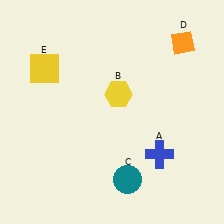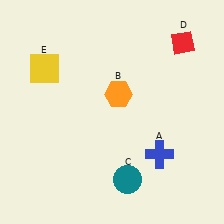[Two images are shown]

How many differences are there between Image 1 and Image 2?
There are 2 differences between the two images.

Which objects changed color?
B changed from yellow to orange. D changed from orange to red.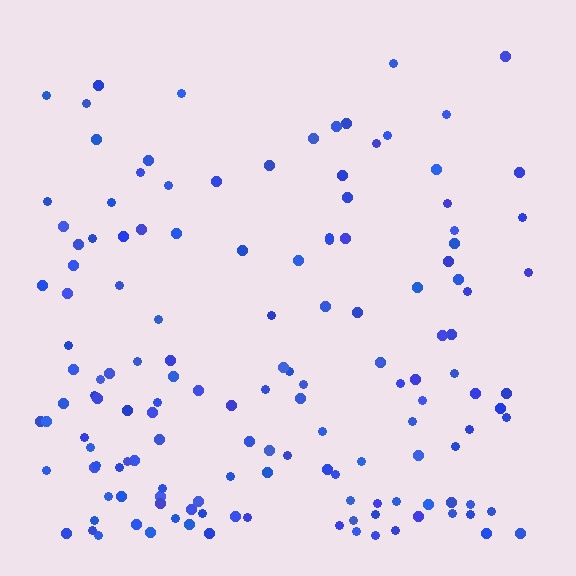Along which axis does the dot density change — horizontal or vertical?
Vertical.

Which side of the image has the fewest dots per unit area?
The top.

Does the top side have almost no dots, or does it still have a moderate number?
Still a moderate number, just noticeably fewer than the bottom.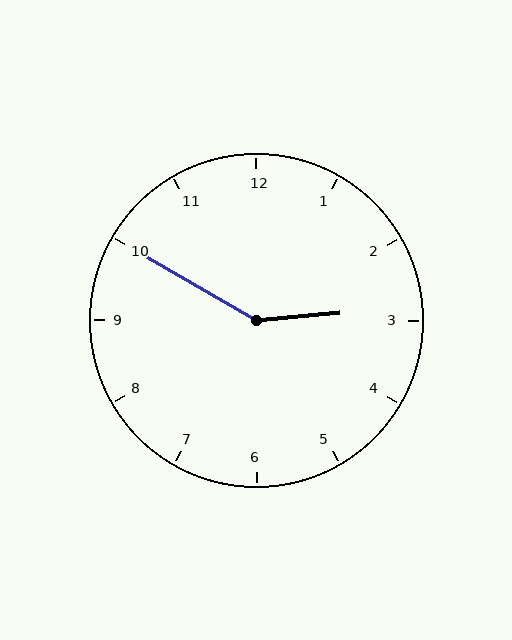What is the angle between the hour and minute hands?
Approximately 145 degrees.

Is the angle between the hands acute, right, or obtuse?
It is obtuse.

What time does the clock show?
2:50.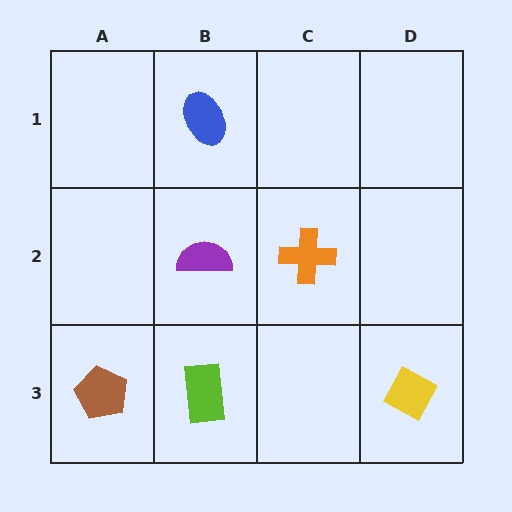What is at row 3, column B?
A lime rectangle.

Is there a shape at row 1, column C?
No, that cell is empty.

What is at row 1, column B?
A blue ellipse.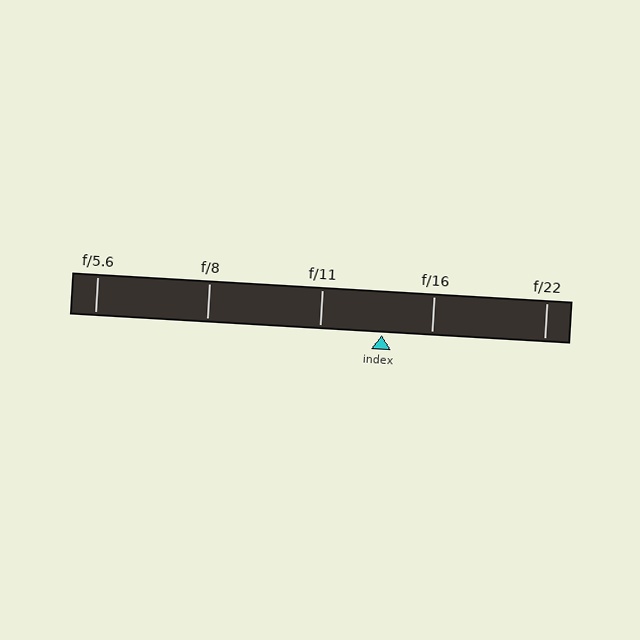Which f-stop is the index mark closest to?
The index mark is closest to f/16.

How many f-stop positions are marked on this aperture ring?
There are 5 f-stop positions marked.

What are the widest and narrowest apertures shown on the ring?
The widest aperture shown is f/5.6 and the narrowest is f/22.